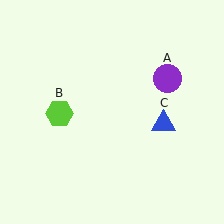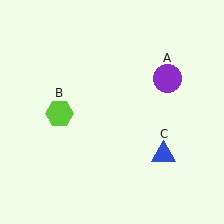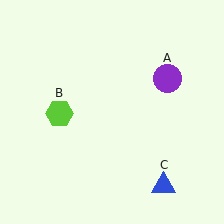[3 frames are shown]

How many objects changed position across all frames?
1 object changed position: blue triangle (object C).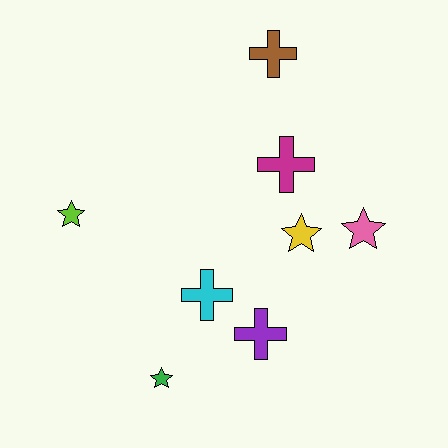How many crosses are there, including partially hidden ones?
There are 4 crosses.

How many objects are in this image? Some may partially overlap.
There are 8 objects.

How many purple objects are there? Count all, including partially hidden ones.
There is 1 purple object.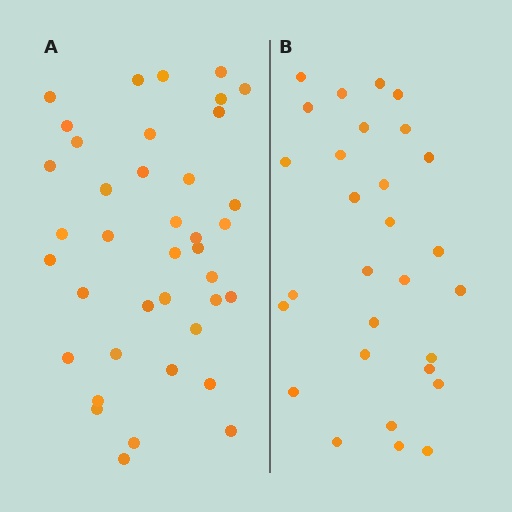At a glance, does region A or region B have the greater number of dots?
Region A (the left region) has more dots.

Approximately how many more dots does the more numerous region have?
Region A has roughly 10 or so more dots than region B.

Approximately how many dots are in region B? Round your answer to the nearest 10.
About 30 dots. (The exact count is 29, which rounds to 30.)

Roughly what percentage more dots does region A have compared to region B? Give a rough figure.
About 35% more.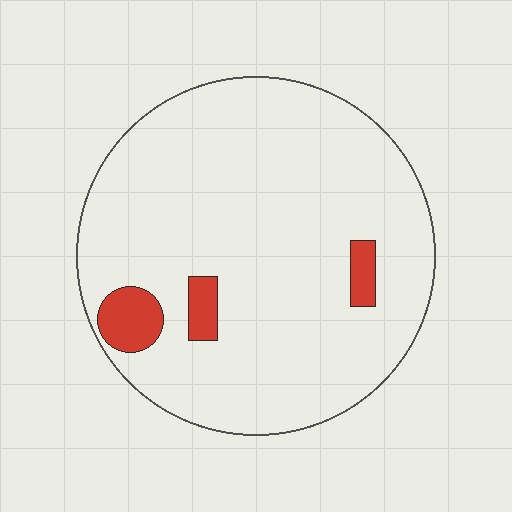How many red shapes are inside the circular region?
3.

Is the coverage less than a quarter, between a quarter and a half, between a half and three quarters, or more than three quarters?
Less than a quarter.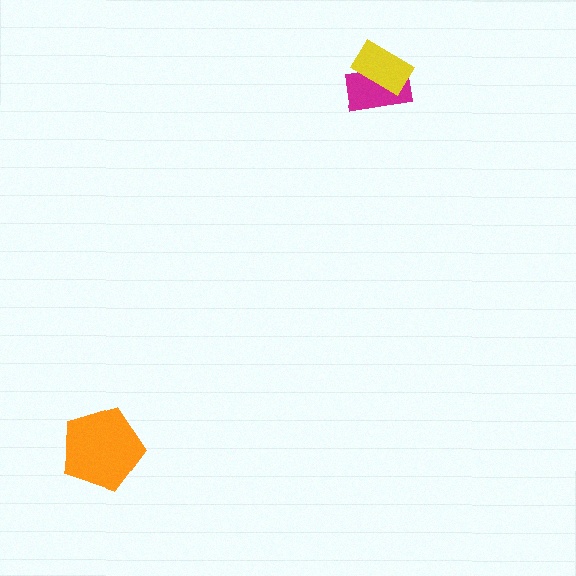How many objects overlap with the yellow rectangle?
1 object overlaps with the yellow rectangle.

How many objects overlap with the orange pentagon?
0 objects overlap with the orange pentagon.